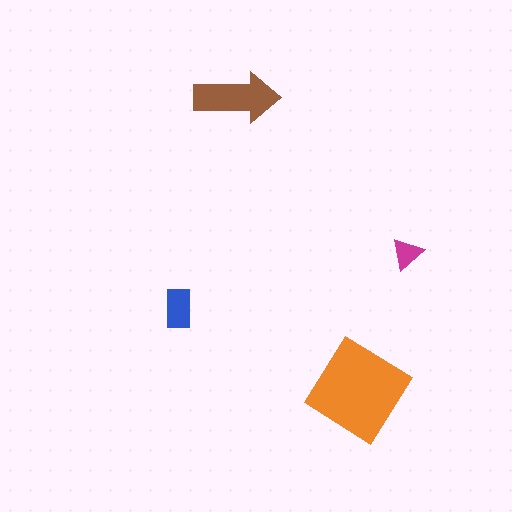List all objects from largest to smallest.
The orange diamond, the brown arrow, the blue rectangle, the magenta triangle.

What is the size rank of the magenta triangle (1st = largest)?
4th.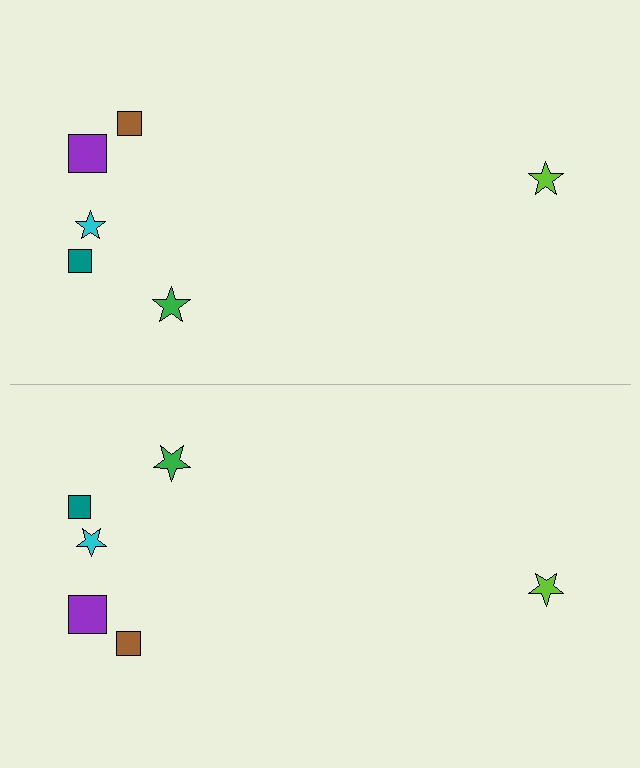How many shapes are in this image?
There are 12 shapes in this image.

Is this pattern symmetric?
Yes, this pattern has bilateral (reflection) symmetry.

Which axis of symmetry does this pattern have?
The pattern has a horizontal axis of symmetry running through the center of the image.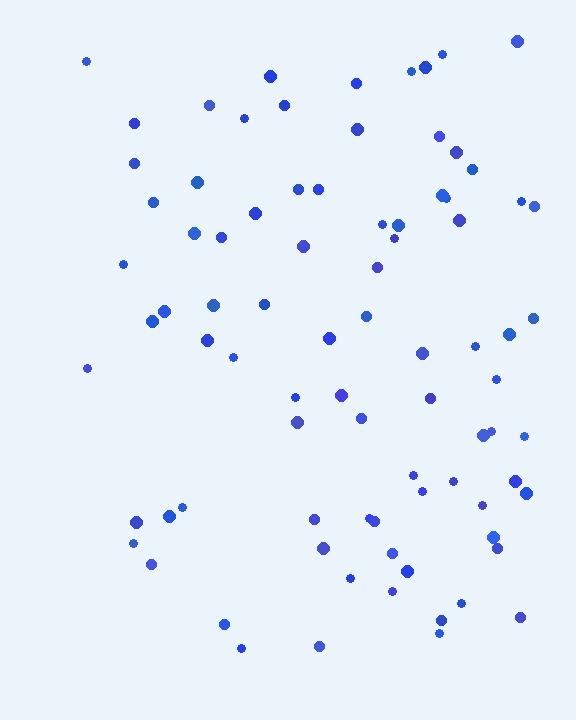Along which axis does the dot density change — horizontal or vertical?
Horizontal.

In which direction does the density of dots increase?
From left to right, with the right side densest.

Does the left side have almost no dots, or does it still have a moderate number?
Still a moderate number, just noticeably fewer than the right.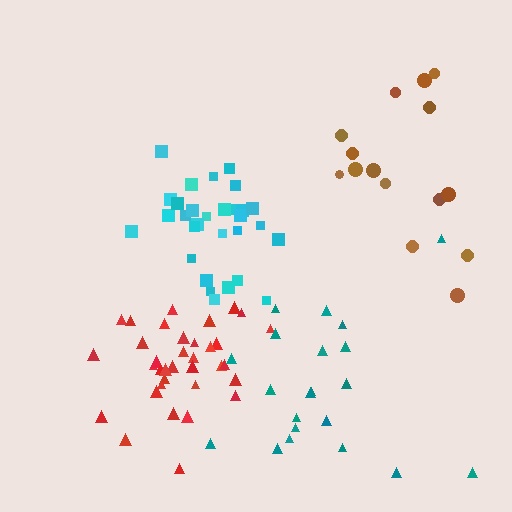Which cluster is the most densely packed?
Red.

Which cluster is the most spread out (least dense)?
Brown.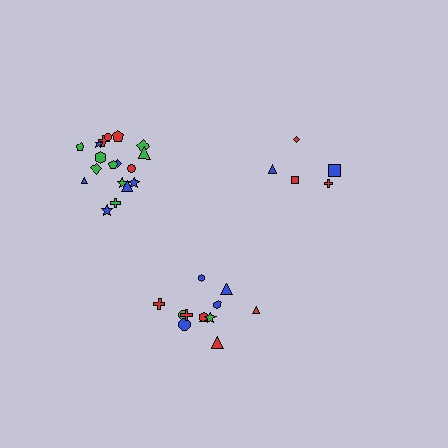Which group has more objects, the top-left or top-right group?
The top-left group.